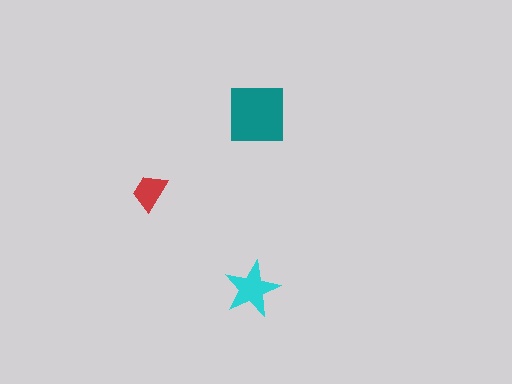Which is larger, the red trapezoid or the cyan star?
The cyan star.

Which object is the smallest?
The red trapezoid.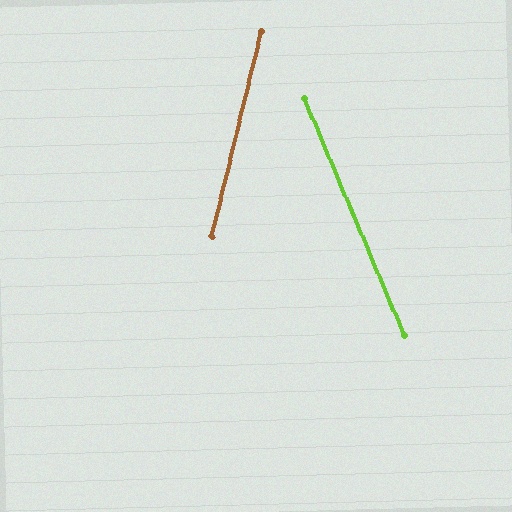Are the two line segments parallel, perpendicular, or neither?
Neither parallel nor perpendicular — they differ by about 36°.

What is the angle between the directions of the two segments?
Approximately 36 degrees.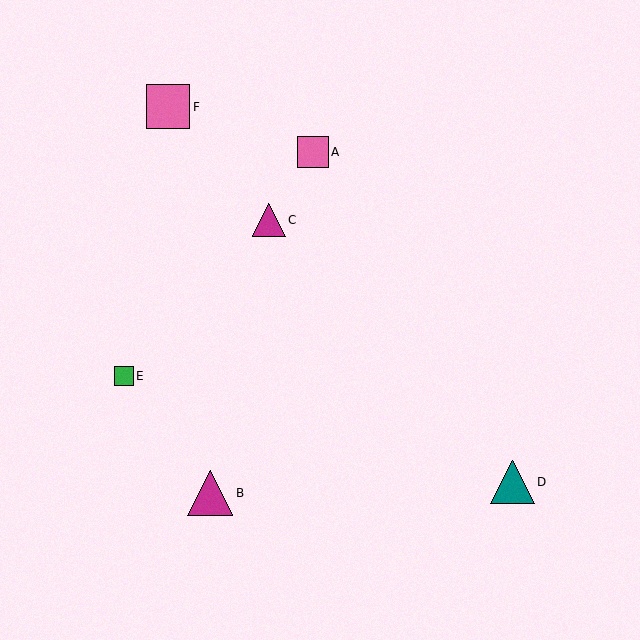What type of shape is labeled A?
Shape A is a pink square.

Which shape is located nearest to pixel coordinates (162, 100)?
The pink square (labeled F) at (168, 107) is nearest to that location.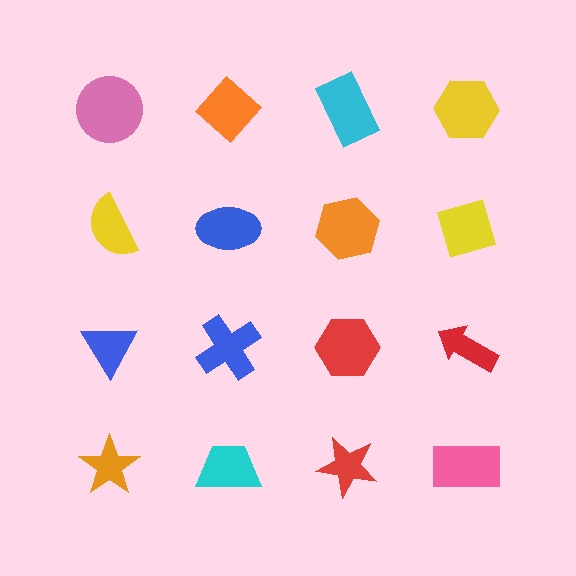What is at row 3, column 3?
A red hexagon.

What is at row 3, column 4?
A red arrow.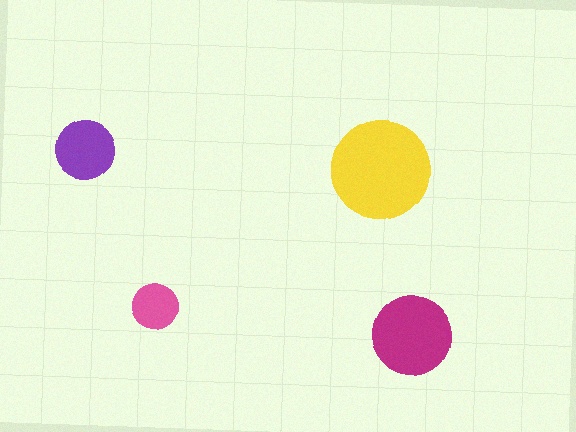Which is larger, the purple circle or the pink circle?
The purple one.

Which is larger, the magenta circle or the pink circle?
The magenta one.